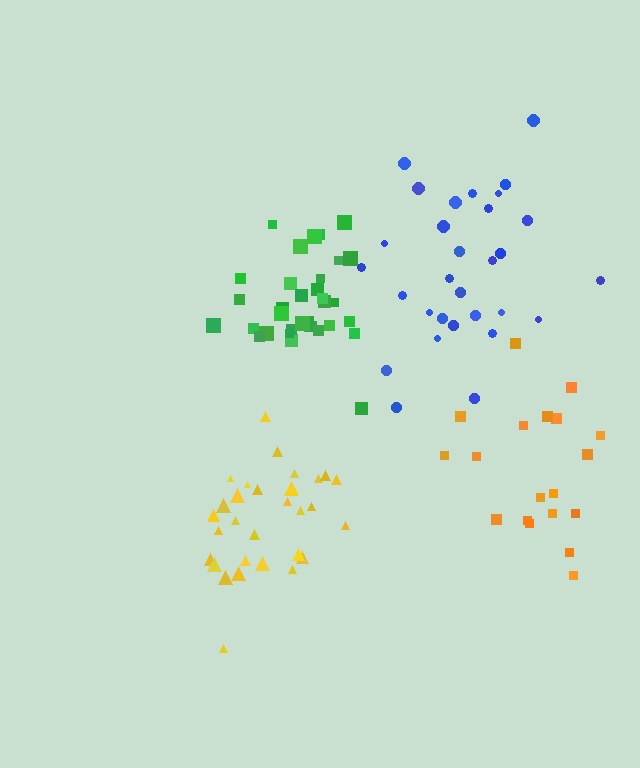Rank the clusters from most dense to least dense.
green, yellow, blue, orange.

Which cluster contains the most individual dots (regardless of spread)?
Green (34).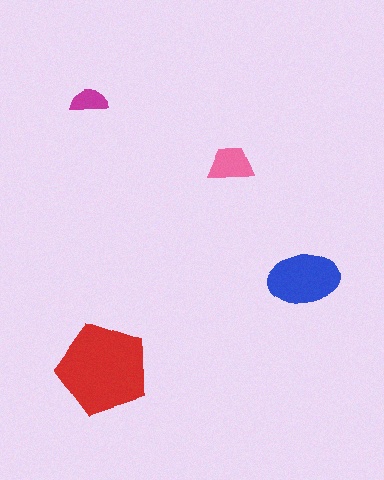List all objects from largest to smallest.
The red pentagon, the blue ellipse, the pink trapezoid, the magenta semicircle.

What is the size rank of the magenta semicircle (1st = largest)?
4th.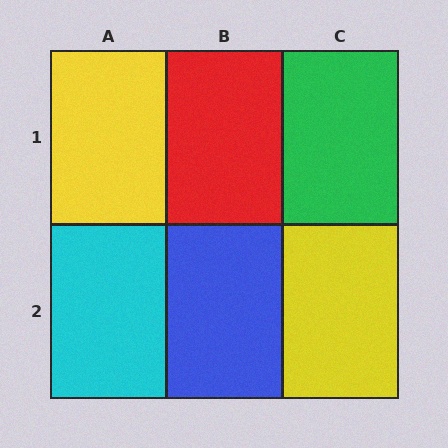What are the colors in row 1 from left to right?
Yellow, red, green.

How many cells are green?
1 cell is green.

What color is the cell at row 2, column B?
Blue.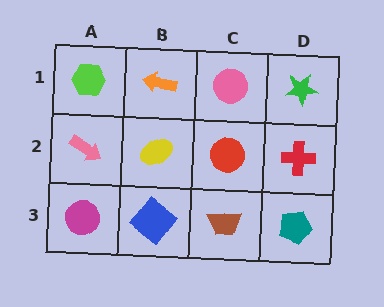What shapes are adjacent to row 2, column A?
A lime hexagon (row 1, column A), a magenta circle (row 3, column A), a yellow ellipse (row 2, column B).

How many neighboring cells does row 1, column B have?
3.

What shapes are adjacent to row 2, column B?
An orange arrow (row 1, column B), a blue diamond (row 3, column B), a pink arrow (row 2, column A), a red circle (row 2, column C).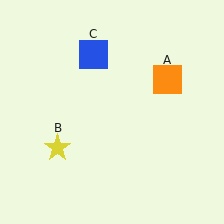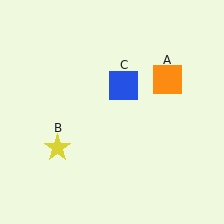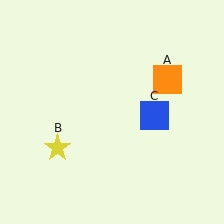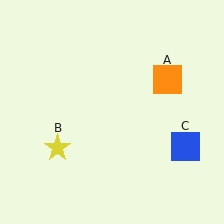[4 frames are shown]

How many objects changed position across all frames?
1 object changed position: blue square (object C).